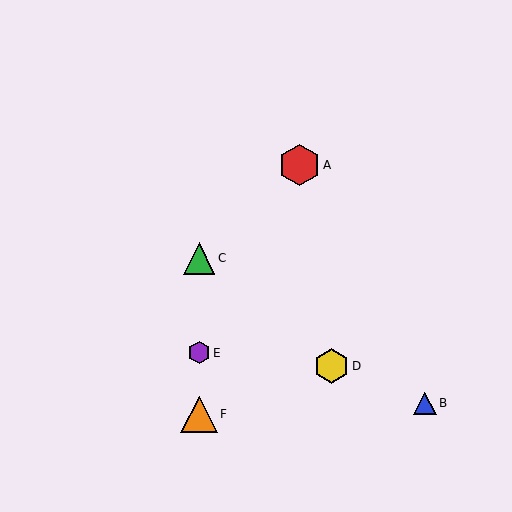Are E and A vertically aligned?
No, E is at x≈199 and A is at x≈299.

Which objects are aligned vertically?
Objects C, E, F are aligned vertically.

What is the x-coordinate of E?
Object E is at x≈199.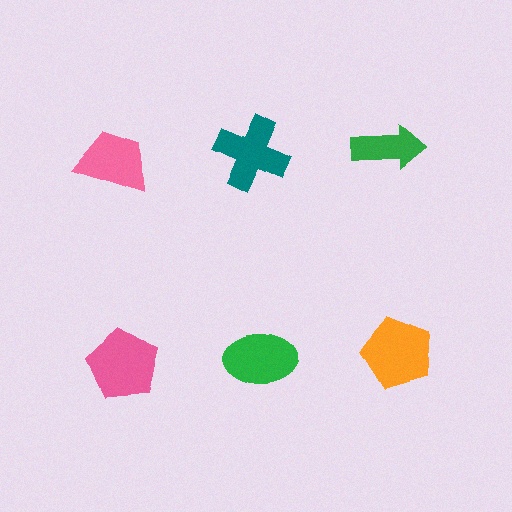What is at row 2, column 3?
An orange pentagon.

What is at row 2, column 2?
A green ellipse.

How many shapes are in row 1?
3 shapes.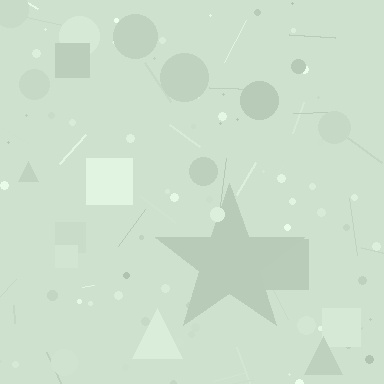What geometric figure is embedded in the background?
A star is embedded in the background.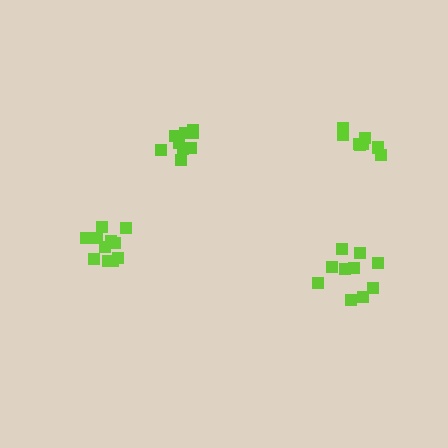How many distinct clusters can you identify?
There are 4 distinct clusters.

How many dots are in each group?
Group 1: 9 dots, Group 2: 10 dots, Group 3: 8 dots, Group 4: 11 dots (38 total).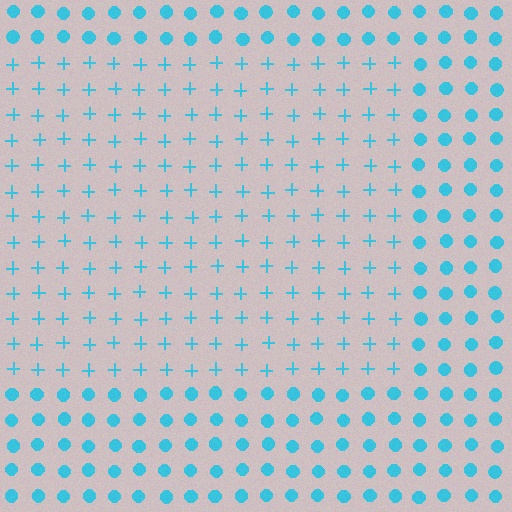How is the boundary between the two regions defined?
The boundary is defined by a change in element shape: plus signs inside vs. circles outside. All elements share the same color and spacing.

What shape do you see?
I see a rectangle.